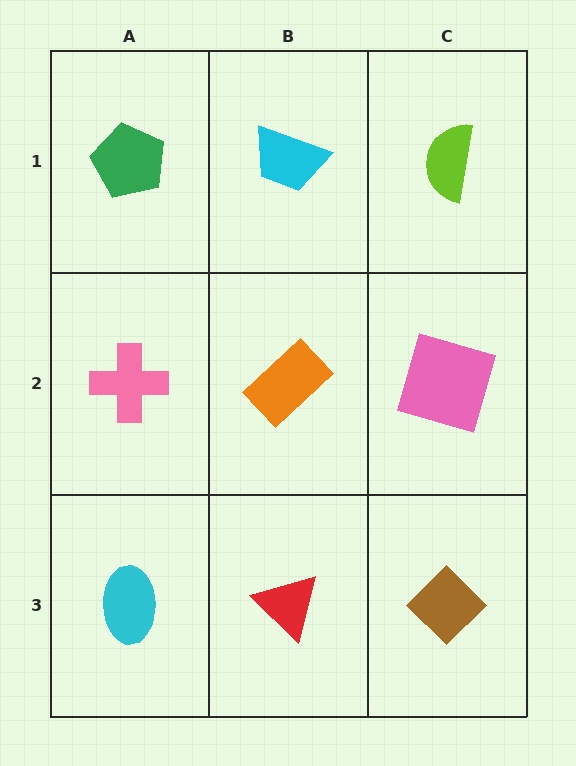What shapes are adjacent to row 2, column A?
A green pentagon (row 1, column A), a cyan ellipse (row 3, column A), an orange rectangle (row 2, column B).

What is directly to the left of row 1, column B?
A green pentagon.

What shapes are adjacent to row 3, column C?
A pink square (row 2, column C), a red triangle (row 3, column B).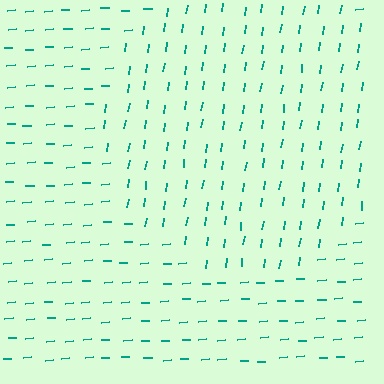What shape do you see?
I see a circle.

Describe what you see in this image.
The image is filled with small teal line segments. A circle region in the image has lines oriented differently from the surrounding lines, creating a visible texture boundary.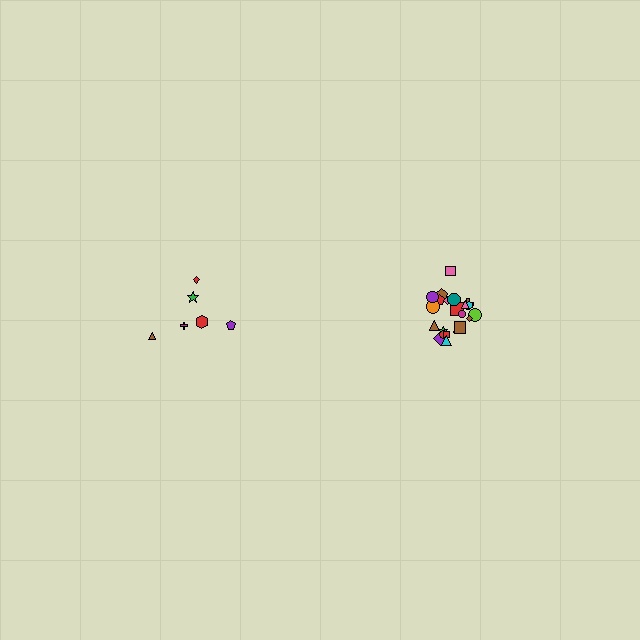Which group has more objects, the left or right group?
The right group.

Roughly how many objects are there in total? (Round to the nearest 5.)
Roughly 30 objects in total.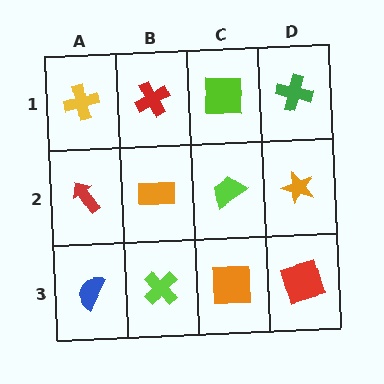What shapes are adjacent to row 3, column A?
A red arrow (row 2, column A), a lime cross (row 3, column B).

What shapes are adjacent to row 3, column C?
A lime trapezoid (row 2, column C), a lime cross (row 3, column B), a red square (row 3, column D).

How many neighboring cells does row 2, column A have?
3.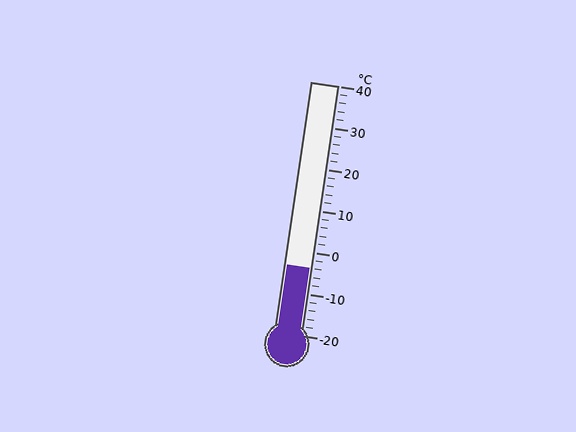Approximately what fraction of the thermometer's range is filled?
The thermometer is filled to approximately 25% of its range.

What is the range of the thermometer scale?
The thermometer scale ranges from -20°C to 40°C.